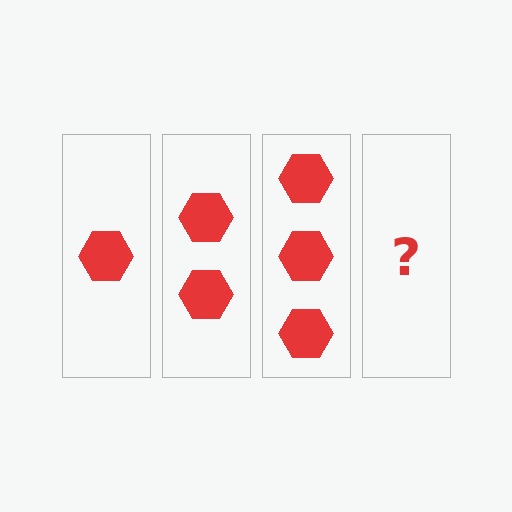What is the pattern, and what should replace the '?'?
The pattern is that each step adds one more hexagon. The '?' should be 4 hexagons.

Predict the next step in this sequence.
The next step is 4 hexagons.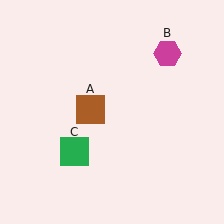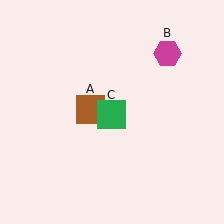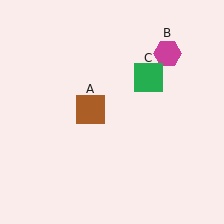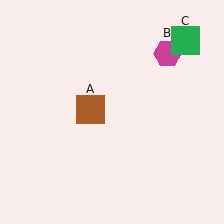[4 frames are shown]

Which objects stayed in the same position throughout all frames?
Brown square (object A) and magenta hexagon (object B) remained stationary.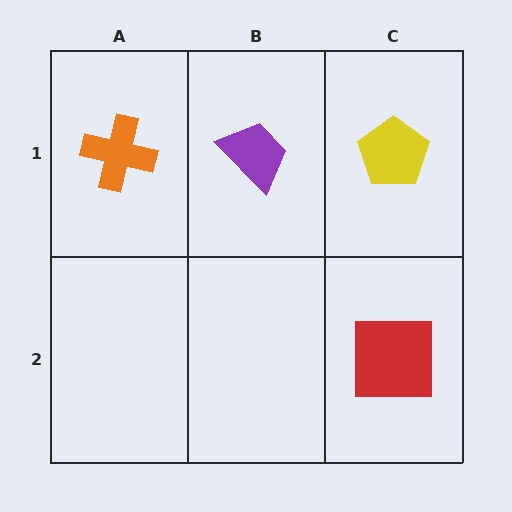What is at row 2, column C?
A red square.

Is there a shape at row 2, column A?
No, that cell is empty.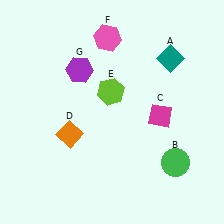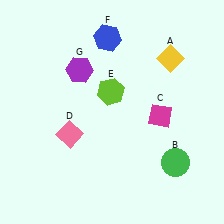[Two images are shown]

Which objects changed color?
A changed from teal to yellow. D changed from orange to pink. F changed from pink to blue.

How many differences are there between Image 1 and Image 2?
There are 3 differences between the two images.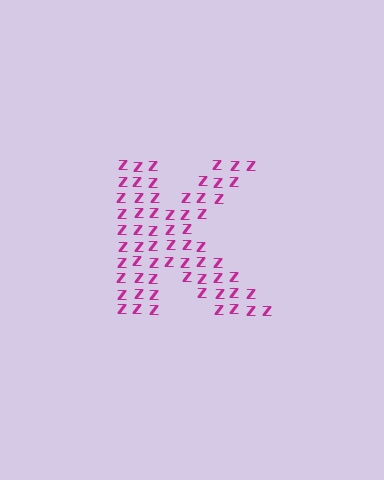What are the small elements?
The small elements are letter Z's.